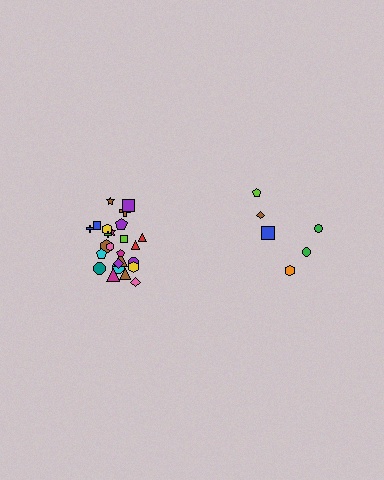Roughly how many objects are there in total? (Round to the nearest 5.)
Roughly 30 objects in total.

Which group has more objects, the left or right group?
The left group.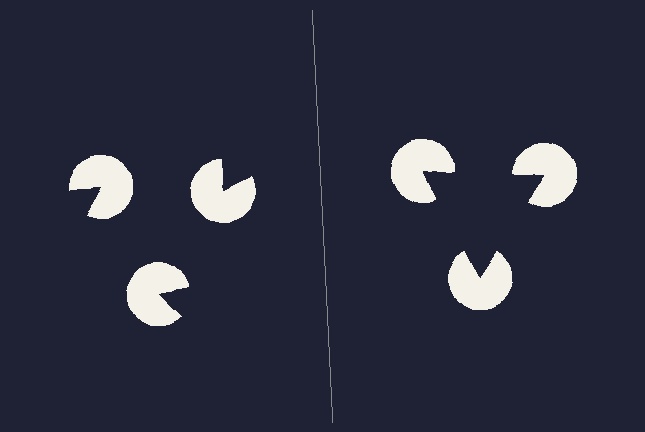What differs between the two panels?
The pac-man discs are positioned identically on both sides; only the wedge orientations differ. On the right they align to a triangle; on the left they are misaligned.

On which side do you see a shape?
An illusory triangle appears on the right side. On the left side the wedge cuts are rotated, so no coherent shape forms.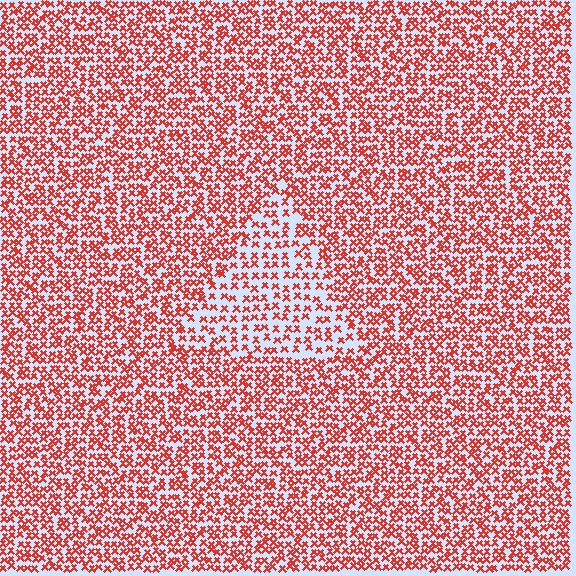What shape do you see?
I see a triangle.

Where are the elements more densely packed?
The elements are more densely packed outside the triangle boundary.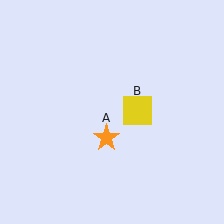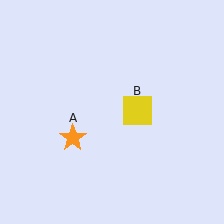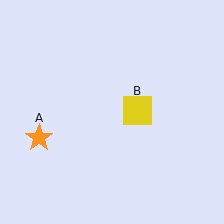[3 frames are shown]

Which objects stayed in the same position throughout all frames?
Yellow square (object B) remained stationary.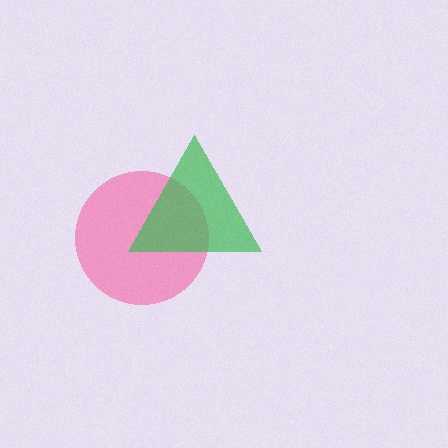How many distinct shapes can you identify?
There are 2 distinct shapes: a pink circle, a green triangle.